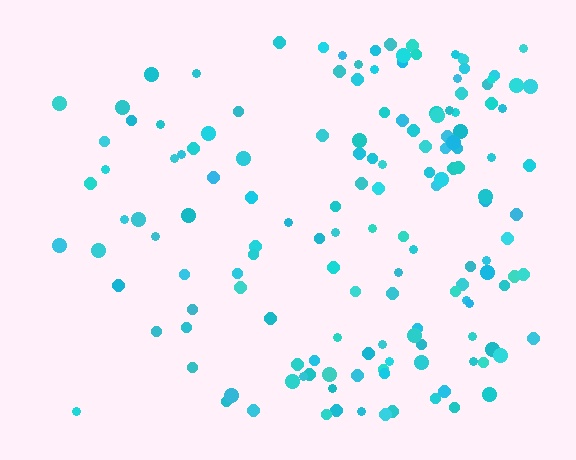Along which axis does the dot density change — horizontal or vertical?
Horizontal.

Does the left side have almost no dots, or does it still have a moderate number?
Still a moderate number, just noticeably fewer than the right.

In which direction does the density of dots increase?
From left to right, with the right side densest.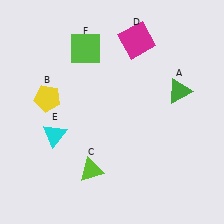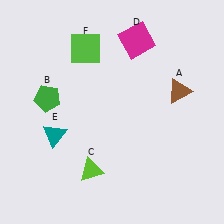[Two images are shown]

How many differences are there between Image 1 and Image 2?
There are 3 differences between the two images.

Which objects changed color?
A changed from green to brown. B changed from yellow to green. E changed from cyan to teal.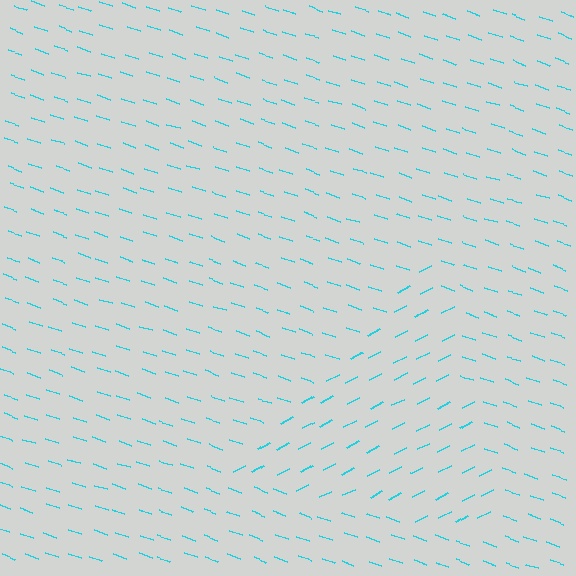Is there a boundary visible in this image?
Yes, there is a texture boundary formed by a change in line orientation.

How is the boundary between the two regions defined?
The boundary is defined purely by a change in line orientation (approximately 45 degrees difference). All lines are the same color and thickness.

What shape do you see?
I see a triangle.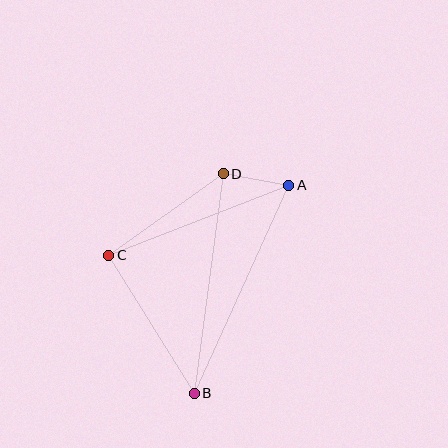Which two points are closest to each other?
Points A and D are closest to each other.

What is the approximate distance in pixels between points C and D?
The distance between C and D is approximately 140 pixels.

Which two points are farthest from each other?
Points A and B are farthest from each other.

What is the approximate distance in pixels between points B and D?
The distance between B and D is approximately 222 pixels.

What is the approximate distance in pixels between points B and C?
The distance between B and C is approximately 162 pixels.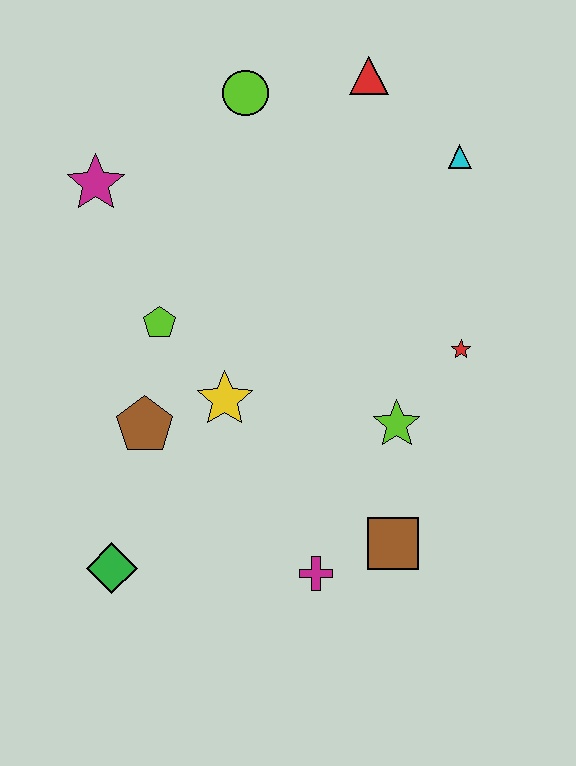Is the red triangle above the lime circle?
Yes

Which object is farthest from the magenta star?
The brown square is farthest from the magenta star.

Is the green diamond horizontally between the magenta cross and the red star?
No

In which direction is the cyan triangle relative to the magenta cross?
The cyan triangle is above the magenta cross.